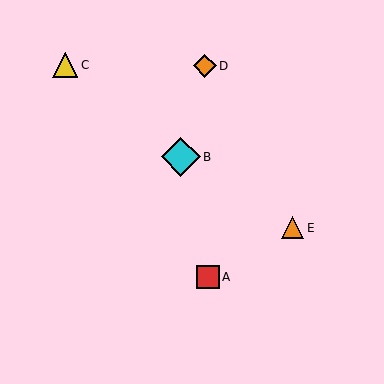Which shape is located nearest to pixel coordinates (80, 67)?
The yellow triangle (labeled C) at (65, 65) is nearest to that location.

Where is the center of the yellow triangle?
The center of the yellow triangle is at (65, 65).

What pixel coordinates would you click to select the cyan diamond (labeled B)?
Click at (181, 157) to select the cyan diamond B.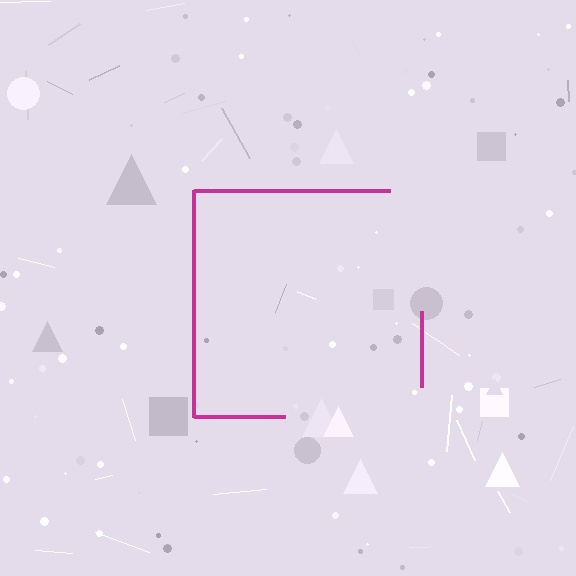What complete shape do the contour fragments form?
The contour fragments form a square.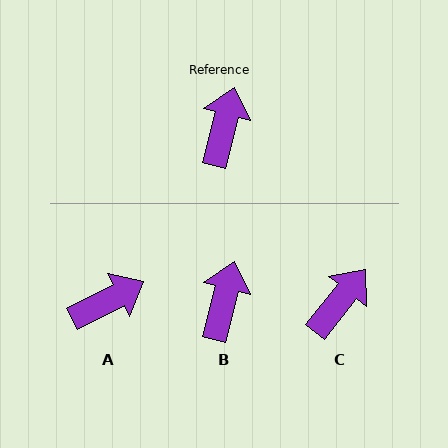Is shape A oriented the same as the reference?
No, it is off by about 48 degrees.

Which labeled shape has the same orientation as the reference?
B.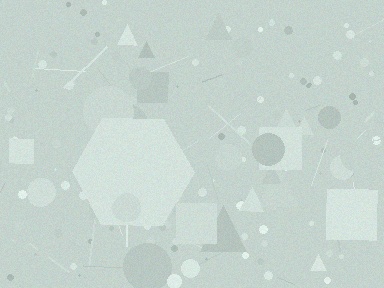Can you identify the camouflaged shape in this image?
The camouflaged shape is a hexagon.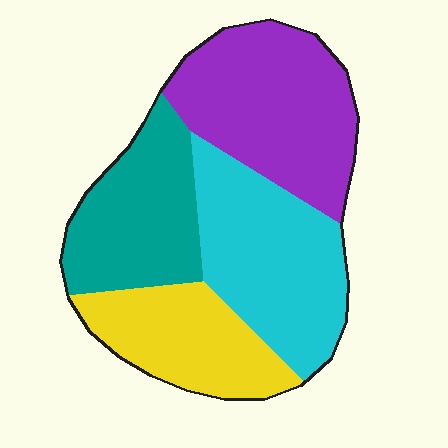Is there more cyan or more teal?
Cyan.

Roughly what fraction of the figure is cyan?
Cyan takes up about one quarter (1/4) of the figure.